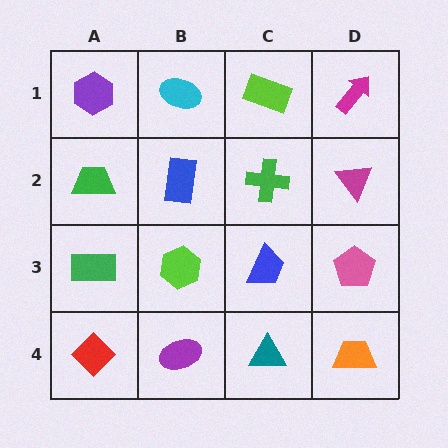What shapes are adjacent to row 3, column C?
A green cross (row 2, column C), a teal triangle (row 4, column C), a lime hexagon (row 3, column B), a pink pentagon (row 3, column D).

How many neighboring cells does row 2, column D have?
3.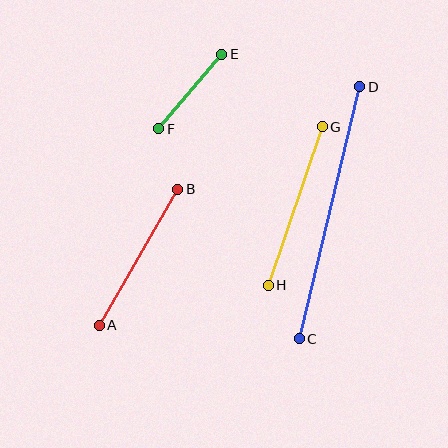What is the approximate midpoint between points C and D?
The midpoint is at approximately (329, 213) pixels.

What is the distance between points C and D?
The distance is approximately 259 pixels.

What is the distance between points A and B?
The distance is approximately 157 pixels.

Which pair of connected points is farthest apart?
Points C and D are farthest apart.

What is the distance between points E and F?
The distance is approximately 98 pixels.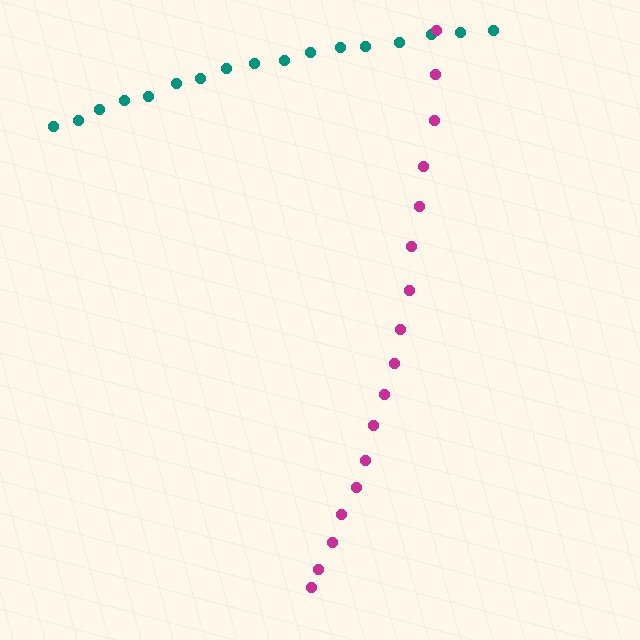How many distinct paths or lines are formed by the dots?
There are 2 distinct paths.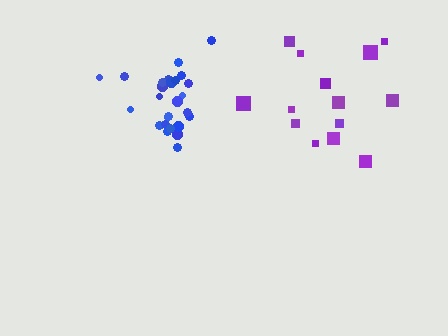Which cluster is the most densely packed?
Blue.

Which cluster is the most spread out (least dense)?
Purple.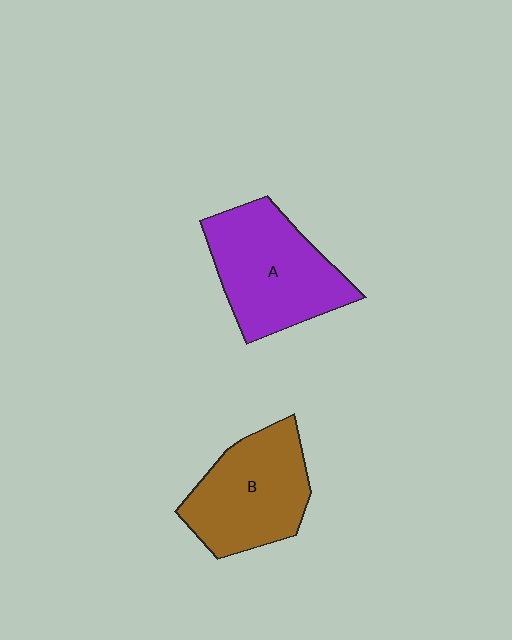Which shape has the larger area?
Shape A (purple).